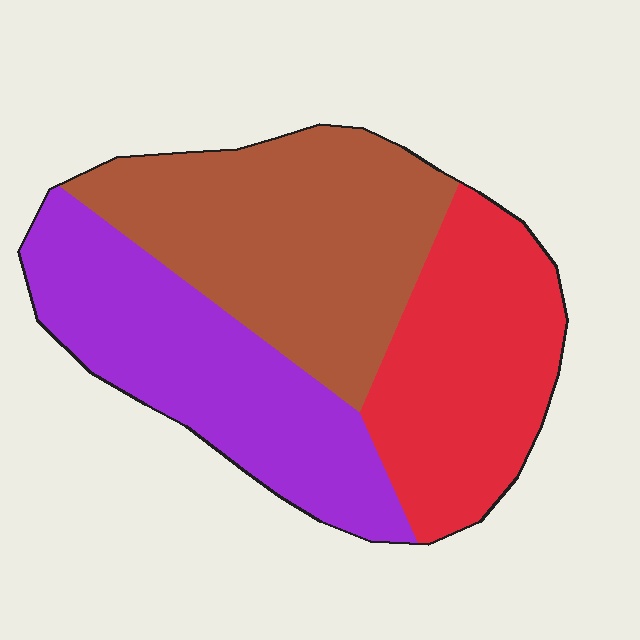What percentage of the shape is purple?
Purple covers roughly 35% of the shape.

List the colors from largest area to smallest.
From largest to smallest: brown, purple, red.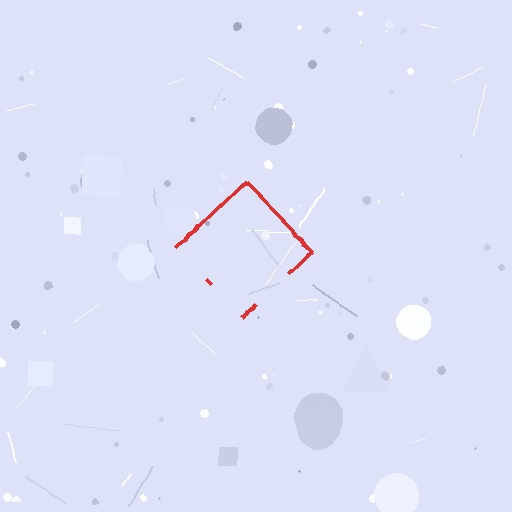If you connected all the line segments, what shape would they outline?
They would outline a diamond.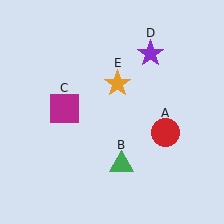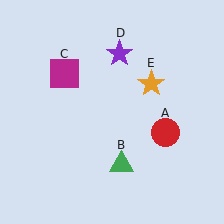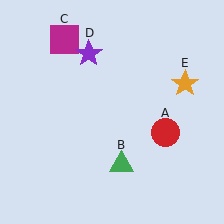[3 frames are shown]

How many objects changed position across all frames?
3 objects changed position: magenta square (object C), purple star (object D), orange star (object E).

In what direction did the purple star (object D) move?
The purple star (object D) moved left.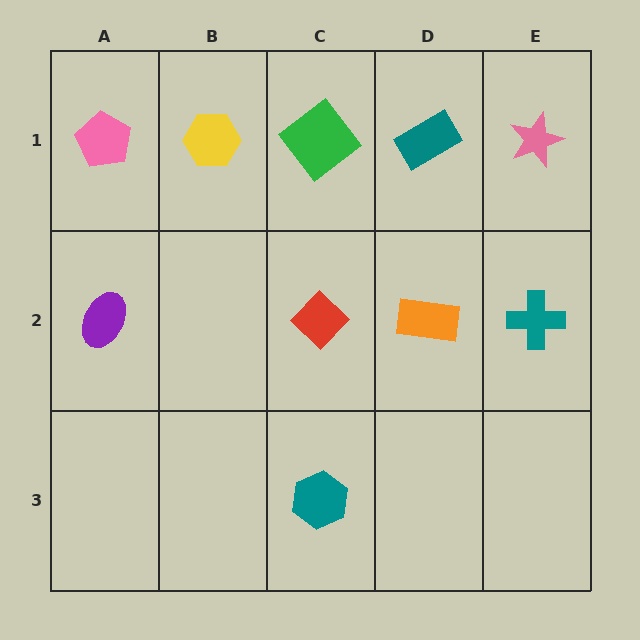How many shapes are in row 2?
4 shapes.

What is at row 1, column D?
A teal rectangle.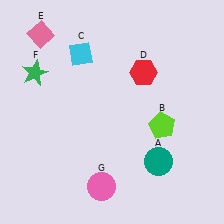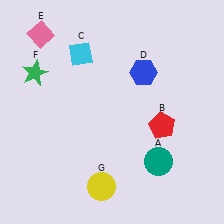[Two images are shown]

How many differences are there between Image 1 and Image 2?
There are 3 differences between the two images.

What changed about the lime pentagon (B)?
In Image 1, B is lime. In Image 2, it changed to red.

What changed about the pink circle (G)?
In Image 1, G is pink. In Image 2, it changed to yellow.